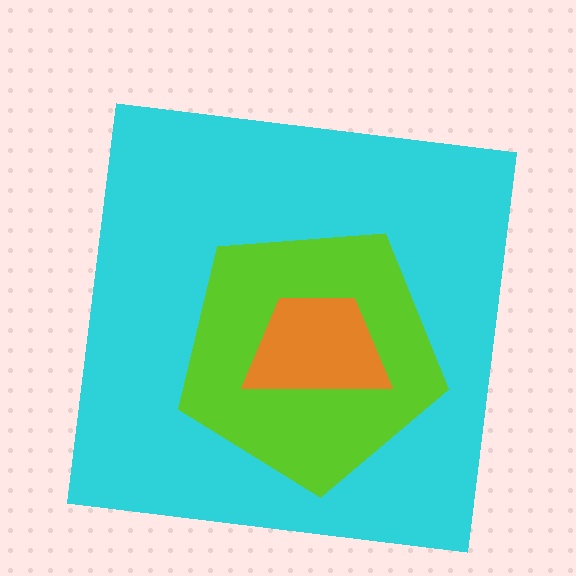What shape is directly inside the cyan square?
The lime pentagon.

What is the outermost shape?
The cyan square.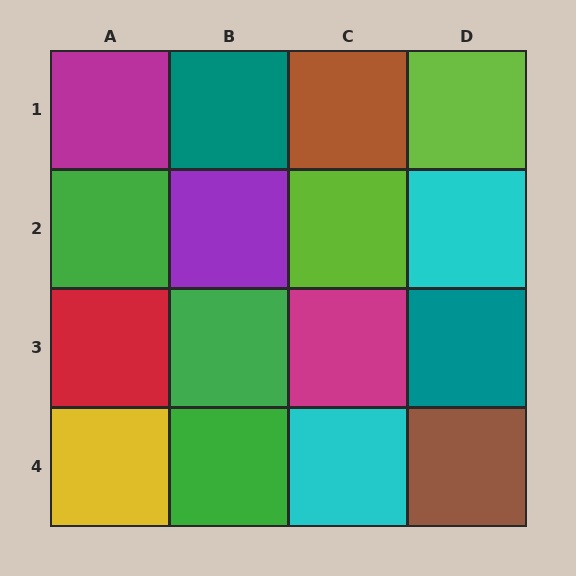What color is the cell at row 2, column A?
Green.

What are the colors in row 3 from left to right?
Red, green, magenta, teal.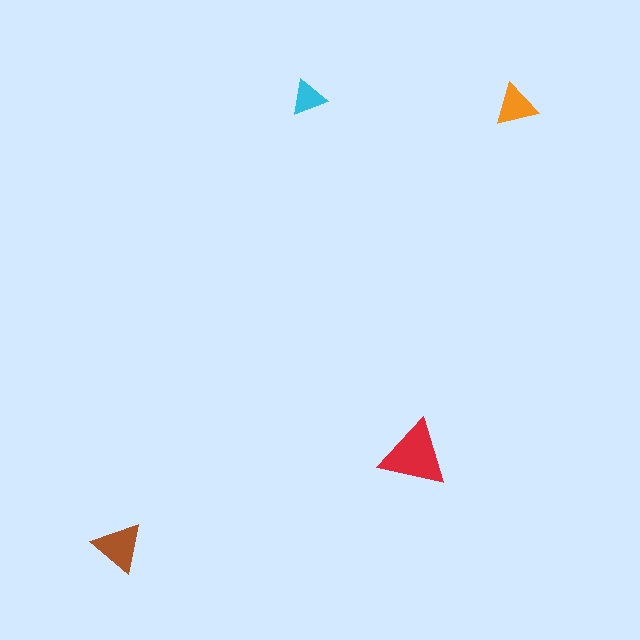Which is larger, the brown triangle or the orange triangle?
The brown one.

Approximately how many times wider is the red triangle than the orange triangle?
About 1.5 times wider.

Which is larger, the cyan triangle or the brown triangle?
The brown one.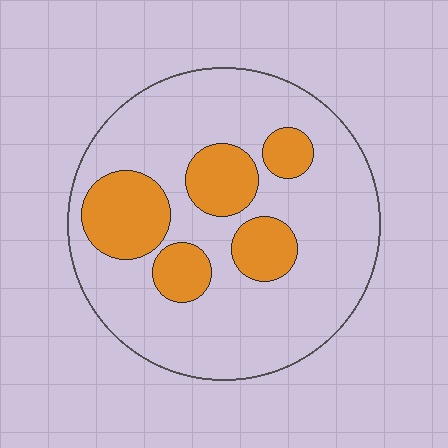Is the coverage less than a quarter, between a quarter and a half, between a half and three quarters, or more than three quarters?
Less than a quarter.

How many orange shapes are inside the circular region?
5.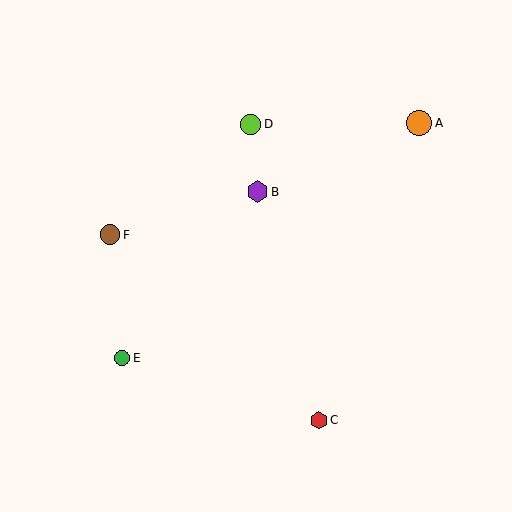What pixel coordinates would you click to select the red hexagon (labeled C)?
Click at (319, 420) to select the red hexagon C.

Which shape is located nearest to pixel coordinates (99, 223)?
The brown circle (labeled F) at (110, 235) is nearest to that location.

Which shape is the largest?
The orange circle (labeled A) is the largest.